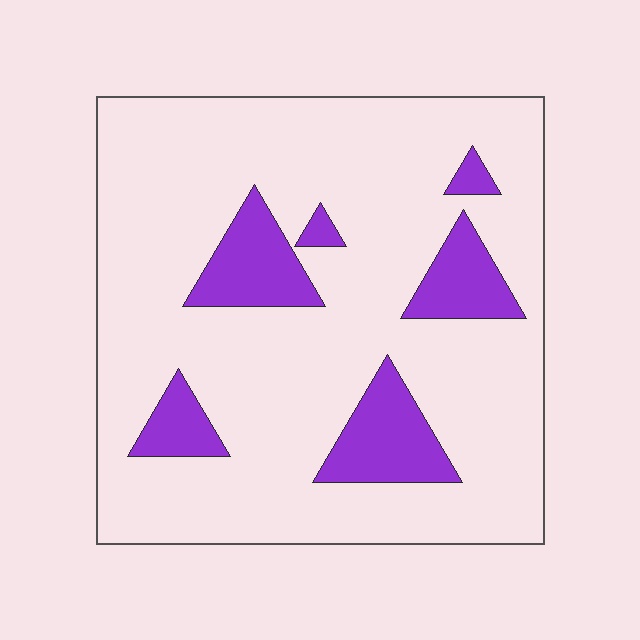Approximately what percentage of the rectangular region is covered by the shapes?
Approximately 15%.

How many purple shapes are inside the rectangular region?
6.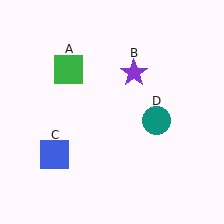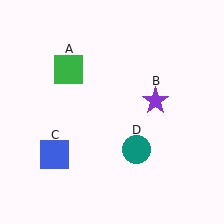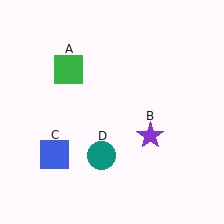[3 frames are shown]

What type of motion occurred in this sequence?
The purple star (object B), teal circle (object D) rotated clockwise around the center of the scene.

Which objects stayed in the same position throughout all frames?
Green square (object A) and blue square (object C) remained stationary.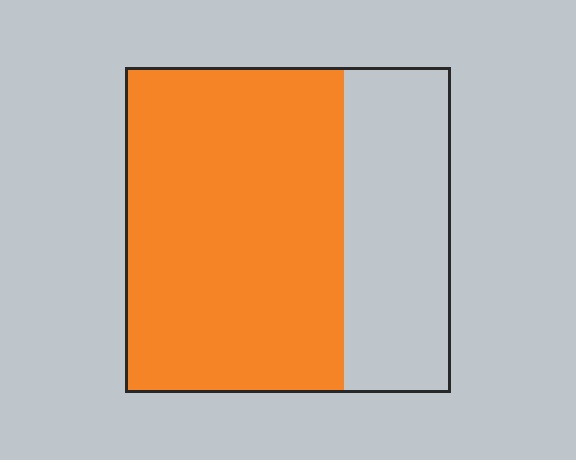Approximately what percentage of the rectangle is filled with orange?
Approximately 65%.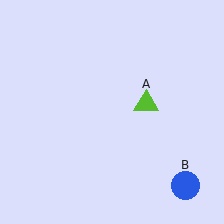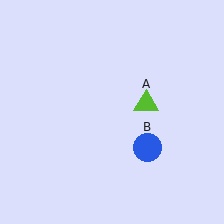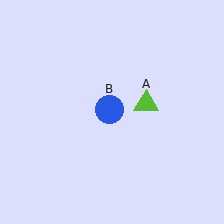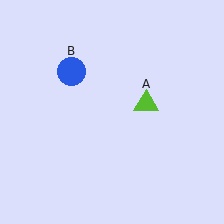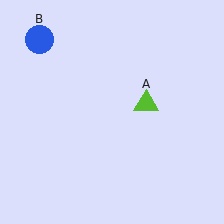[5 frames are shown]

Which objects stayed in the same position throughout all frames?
Lime triangle (object A) remained stationary.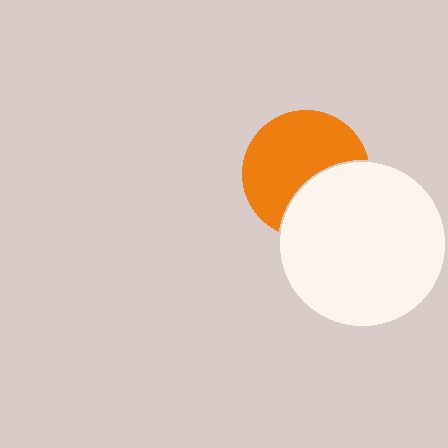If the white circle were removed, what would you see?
You would see the complete orange circle.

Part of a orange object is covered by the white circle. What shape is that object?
It is a circle.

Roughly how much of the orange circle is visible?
About half of it is visible (roughly 63%).